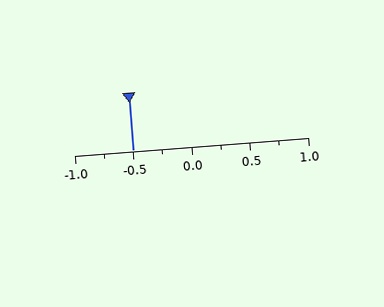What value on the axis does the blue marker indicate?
The marker indicates approximately -0.5.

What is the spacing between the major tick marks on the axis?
The major ticks are spaced 0.5 apart.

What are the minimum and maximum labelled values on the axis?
The axis runs from -1.0 to 1.0.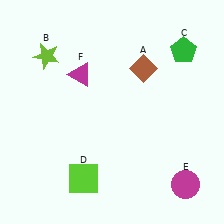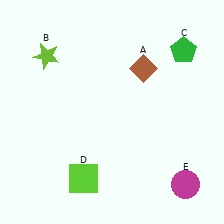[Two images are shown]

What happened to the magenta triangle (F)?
The magenta triangle (F) was removed in Image 2. It was in the top-left area of Image 1.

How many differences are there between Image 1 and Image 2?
There is 1 difference between the two images.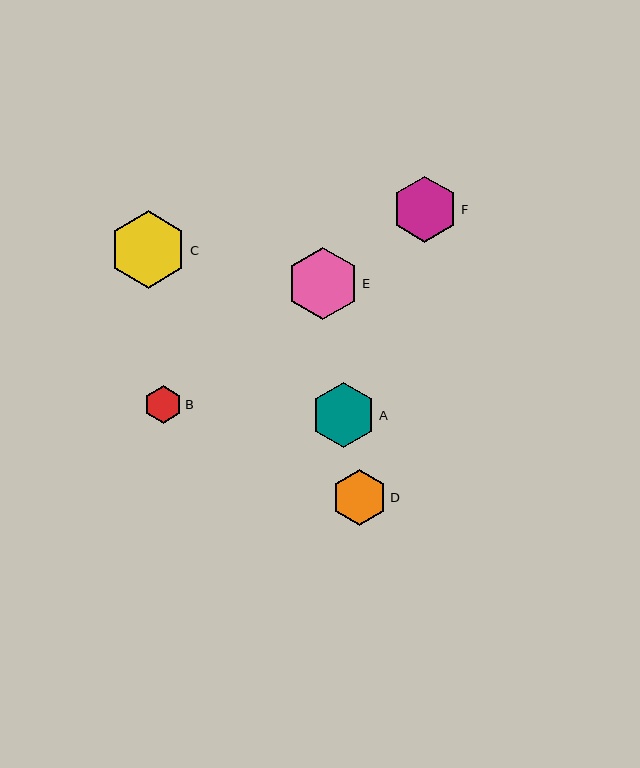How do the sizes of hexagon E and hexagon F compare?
Hexagon E and hexagon F are approximately the same size.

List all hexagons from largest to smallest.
From largest to smallest: C, E, F, A, D, B.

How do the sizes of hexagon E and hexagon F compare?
Hexagon E and hexagon F are approximately the same size.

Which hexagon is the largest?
Hexagon C is the largest with a size of approximately 77 pixels.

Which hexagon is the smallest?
Hexagon B is the smallest with a size of approximately 37 pixels.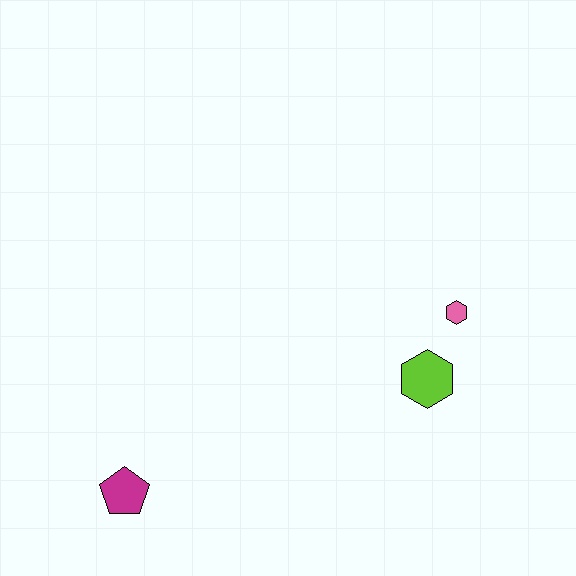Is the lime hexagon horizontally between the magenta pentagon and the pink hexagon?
Yes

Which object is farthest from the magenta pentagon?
The pink hexagon is farthest from the magenta pentagon.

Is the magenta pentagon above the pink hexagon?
No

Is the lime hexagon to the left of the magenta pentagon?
No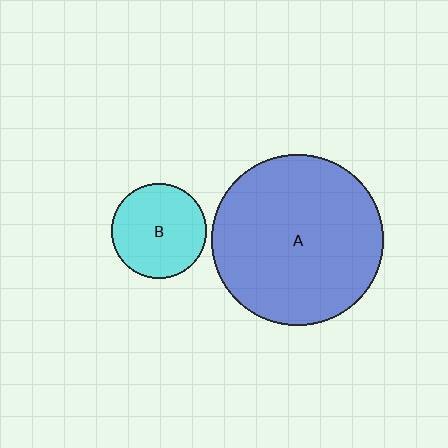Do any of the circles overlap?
No, none of the circles overlap.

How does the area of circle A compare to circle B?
Approximately 3.2 times.